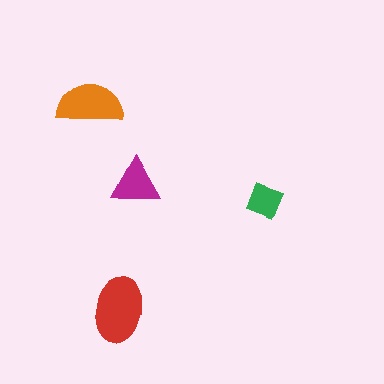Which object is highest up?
The orange semicircle is topmost.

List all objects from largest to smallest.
The red ellipse, the orange semicircle, the magenta triangle, the green diamond.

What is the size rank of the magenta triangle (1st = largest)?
3rd.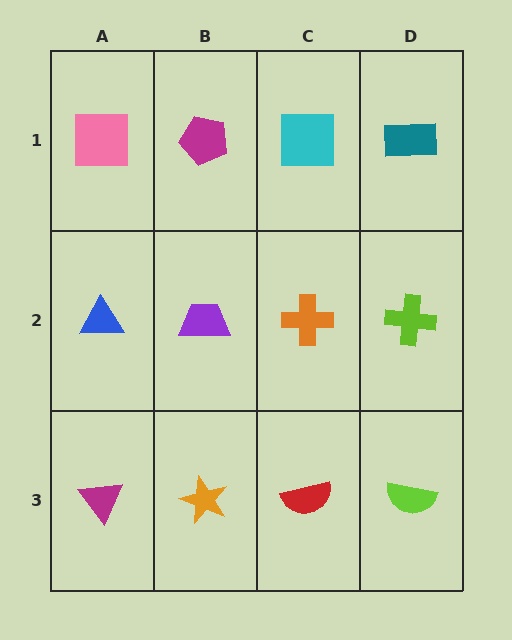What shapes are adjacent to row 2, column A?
A pink square (row 1, column A), a magenta triangle (row 3, column A), a purple trapezoid (row 2, column B).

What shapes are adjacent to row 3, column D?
A lime cross (row 2, column D), a red semicircle (row 3, column C).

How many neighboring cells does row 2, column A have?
3.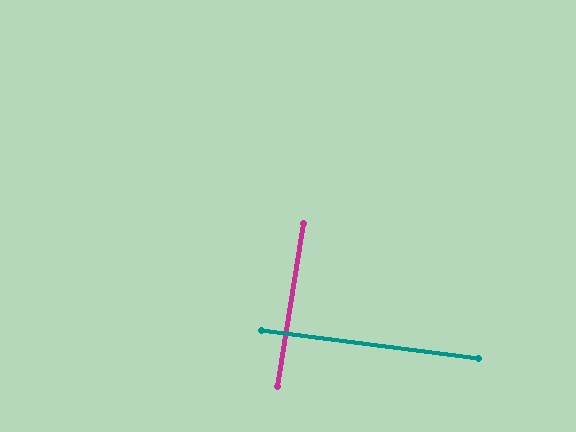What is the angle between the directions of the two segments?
Approximately 88 degrees.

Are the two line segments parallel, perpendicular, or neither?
Perpendicular — they meet at approximately 88°.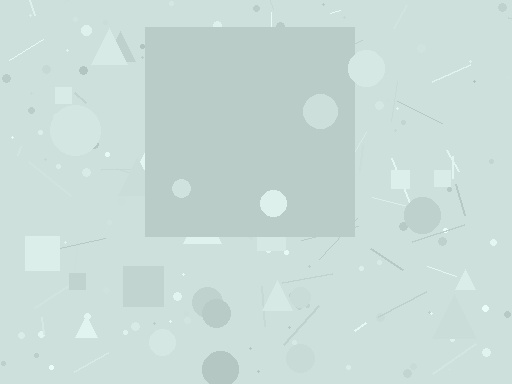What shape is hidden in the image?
A square is hidden in the image.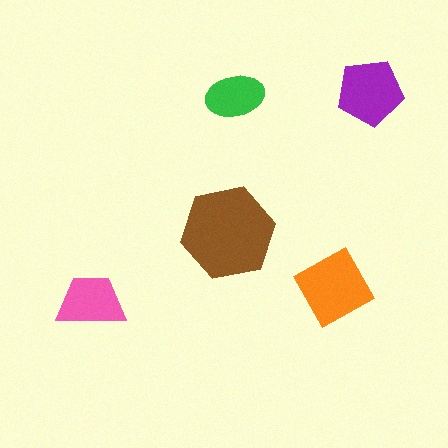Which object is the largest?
The brown hexagon.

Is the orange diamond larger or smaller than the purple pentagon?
Larger.